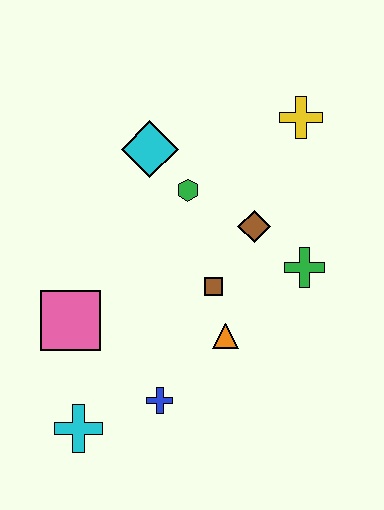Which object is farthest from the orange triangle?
The yellow cross is farthest from the orange triangle.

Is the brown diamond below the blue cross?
No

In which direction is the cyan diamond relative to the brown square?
The cyan diamond is above the brown square.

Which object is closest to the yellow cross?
The brown diamond is closest to the yellow cross.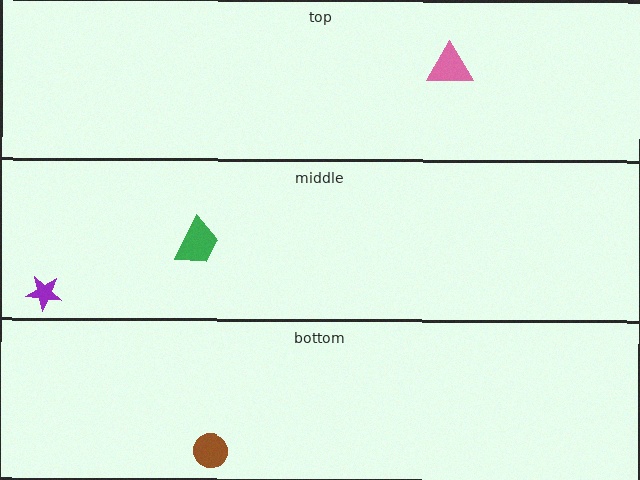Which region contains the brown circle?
The bottom region.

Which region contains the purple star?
The middle region.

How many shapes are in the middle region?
2.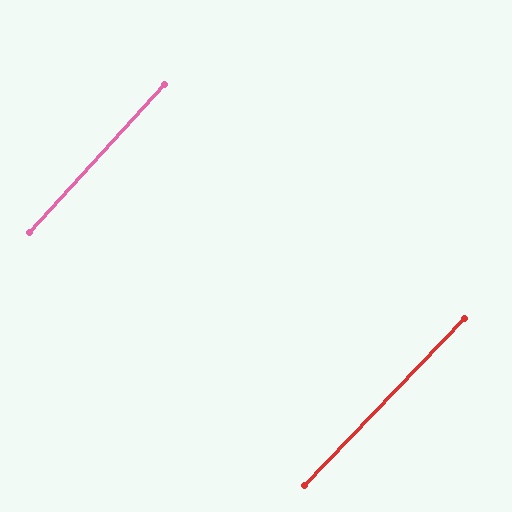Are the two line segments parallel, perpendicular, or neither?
Parallel — their directions differ by only 1.7°.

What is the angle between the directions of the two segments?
Approximately 2 degrees.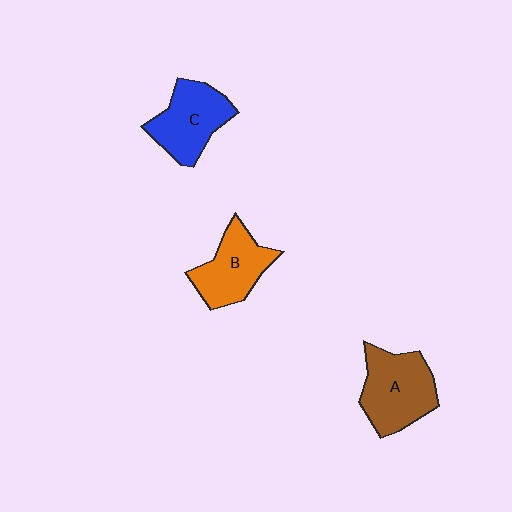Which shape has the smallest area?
Shape B (orange).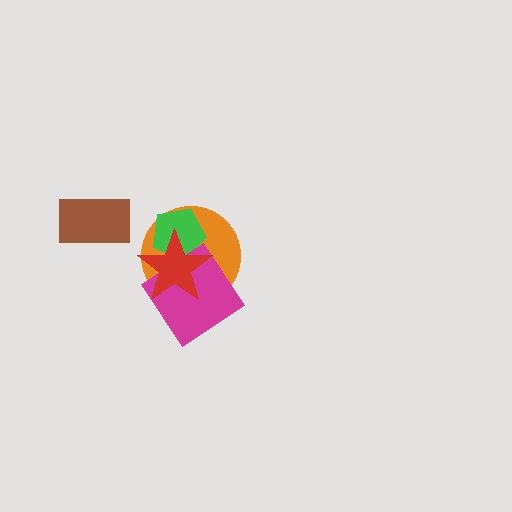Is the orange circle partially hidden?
Yes, it is partially covered by another shape.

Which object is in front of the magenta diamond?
The red star is in front of the magenta diamond.